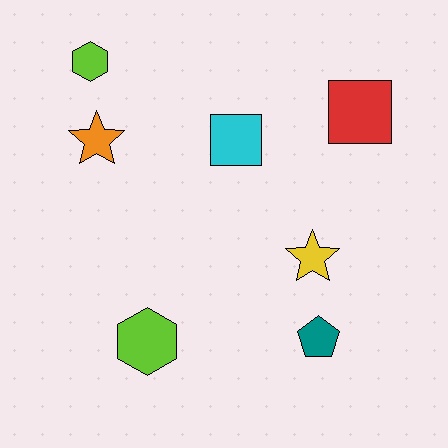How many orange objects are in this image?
There is 1 orange object.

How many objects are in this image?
There are 7 objects.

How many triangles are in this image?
There are no triangles.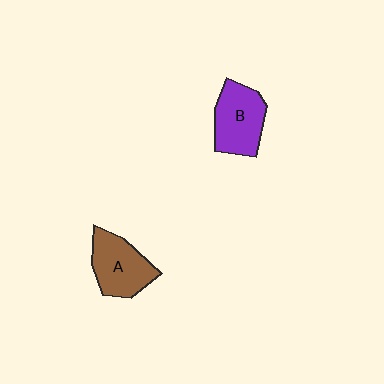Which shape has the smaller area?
Shape A (brown).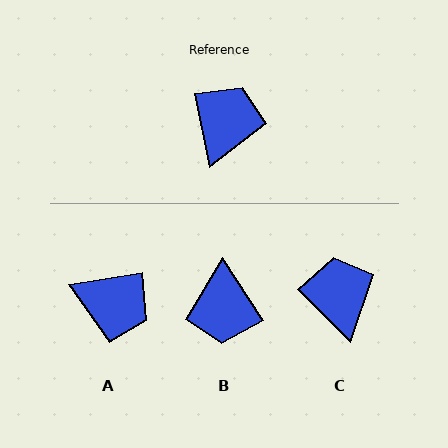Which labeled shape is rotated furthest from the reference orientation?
B, about 159 degrees away.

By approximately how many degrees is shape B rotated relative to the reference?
Approximately 159 degrees clockwise.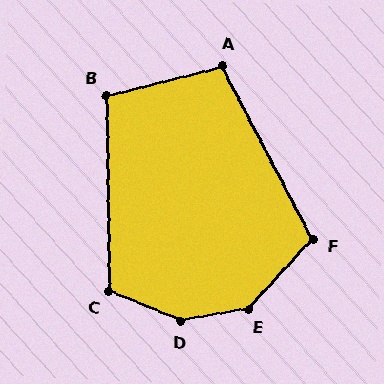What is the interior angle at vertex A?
Approximately 104 degrees (obtuse).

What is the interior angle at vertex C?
Approximately 113 degrees (obtuse).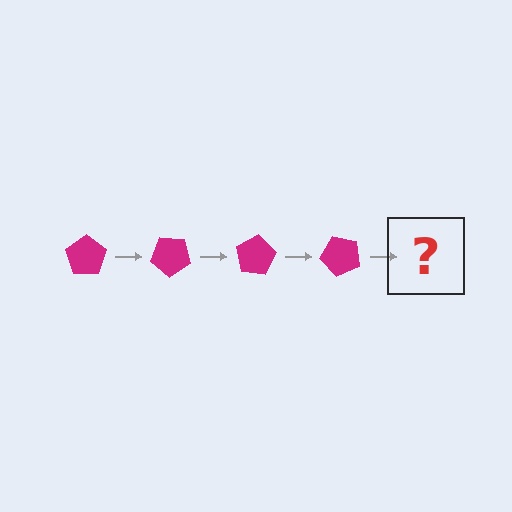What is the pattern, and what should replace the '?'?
The pattern is that the pentagon rotates 40 degrees each step. The '?' should be a magenta pentagon rotated 160 degrees.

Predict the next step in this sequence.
The next step is a magenta pentagon rotated 160 degrees.